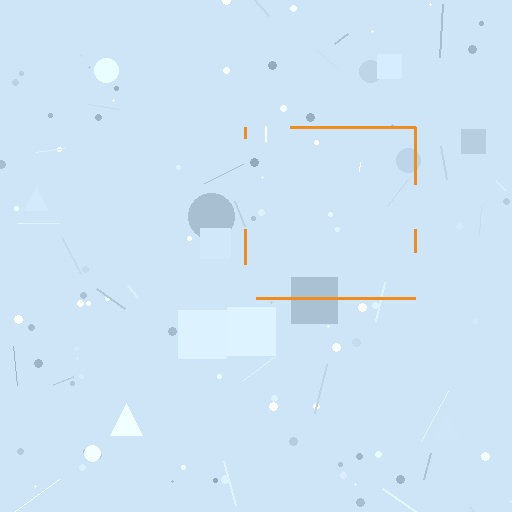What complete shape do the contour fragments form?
The contour fragments form a square.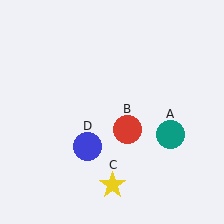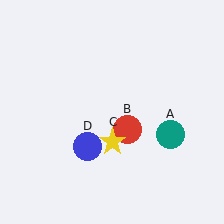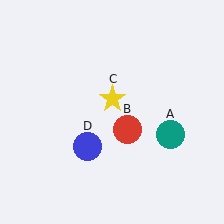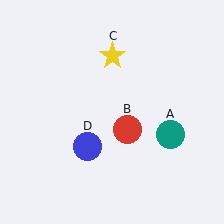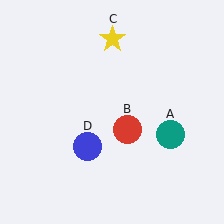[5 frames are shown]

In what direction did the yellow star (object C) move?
The yellow star (object C) moved up.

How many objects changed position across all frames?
1 object changed position: yellow star (object C).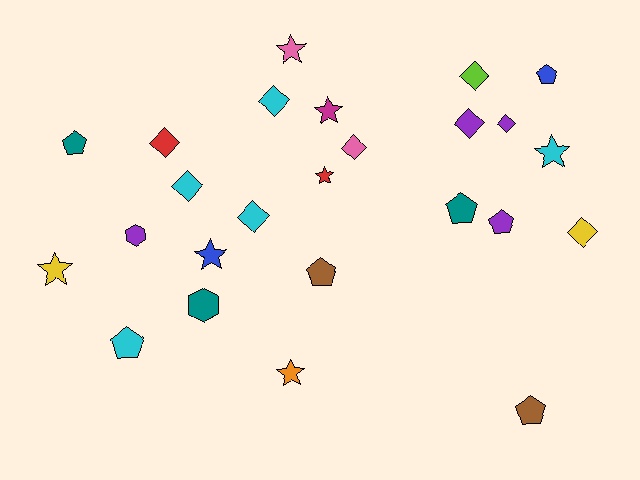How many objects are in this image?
There are 25 objects.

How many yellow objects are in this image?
There are 2 yellow objects.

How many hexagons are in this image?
There are 2 hexagons.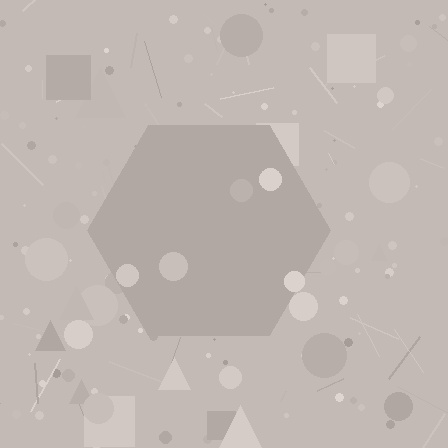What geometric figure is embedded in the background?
A hexagon is embedded in the background.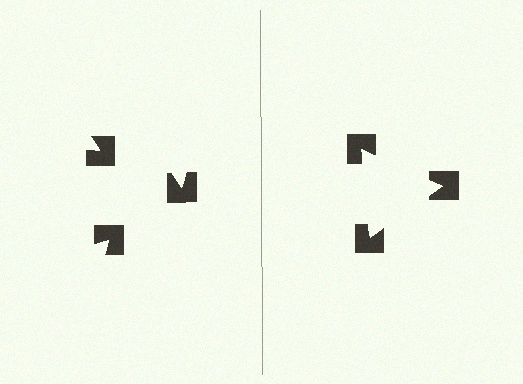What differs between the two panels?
The notched squares are positioned identically on both sides; only the wedge orientations differ. On the right they align to a triangle; on the left they are misaligned.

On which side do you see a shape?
An illusory triangle appears on the right side. On the left side the wedge cuts are rotated, so no coherent shape forms.